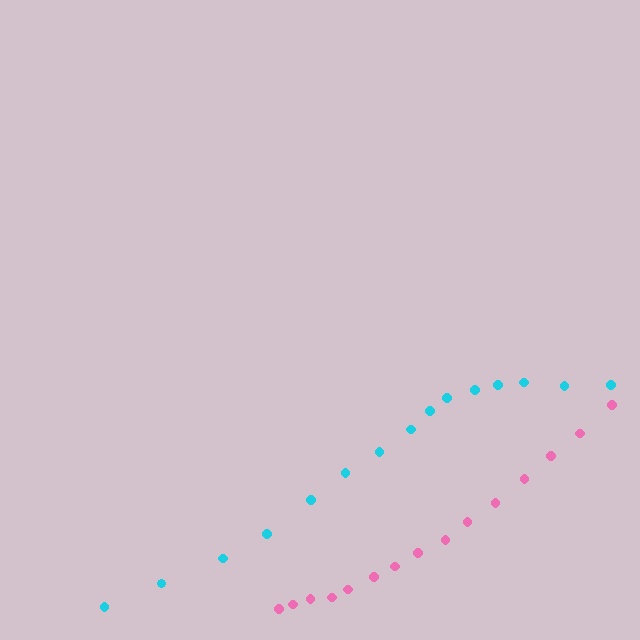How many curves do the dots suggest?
There are 2 distinct paths.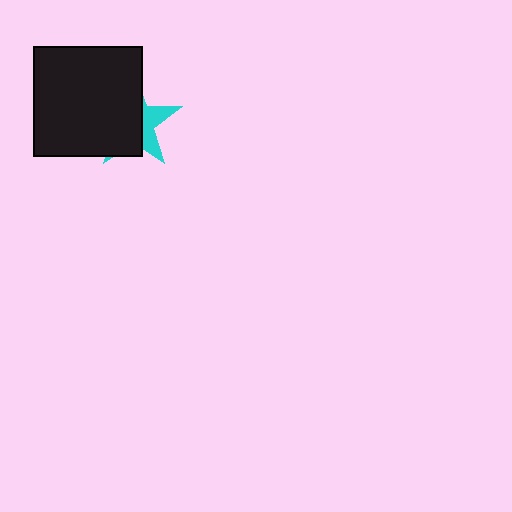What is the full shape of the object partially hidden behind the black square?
The partially hidden object is a cyan star.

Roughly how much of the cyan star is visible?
A small part of it is visible (roughly 32%).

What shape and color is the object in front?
The object in front is a black square.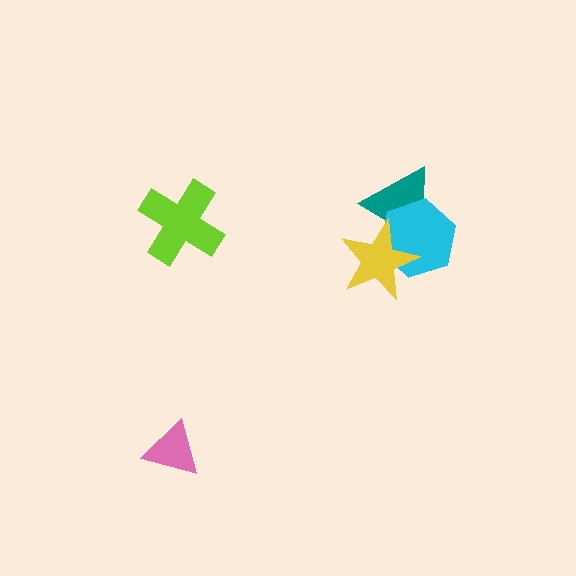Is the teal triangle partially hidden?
Yes, it is partially covered by another shape.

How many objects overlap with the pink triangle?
0 objects overlap with the pink triangle.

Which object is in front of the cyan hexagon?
The yellow star is in front of the cyan hexagon.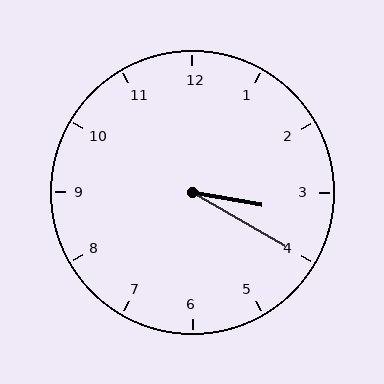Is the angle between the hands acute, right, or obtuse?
It is acute.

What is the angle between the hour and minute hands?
Approximately 20 degrees.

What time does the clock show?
3:20.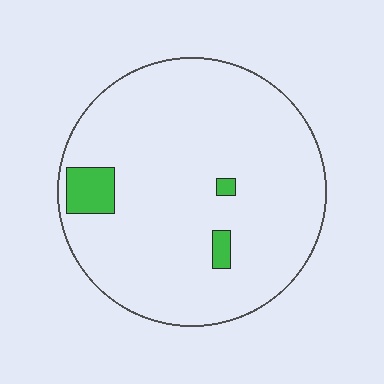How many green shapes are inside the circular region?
3.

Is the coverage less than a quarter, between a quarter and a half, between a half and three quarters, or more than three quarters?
Less than a quarter.